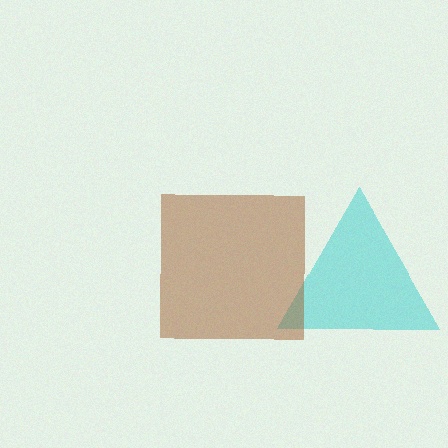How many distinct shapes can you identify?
There are 2 distinct shapes: a cyan triangle, a brown square.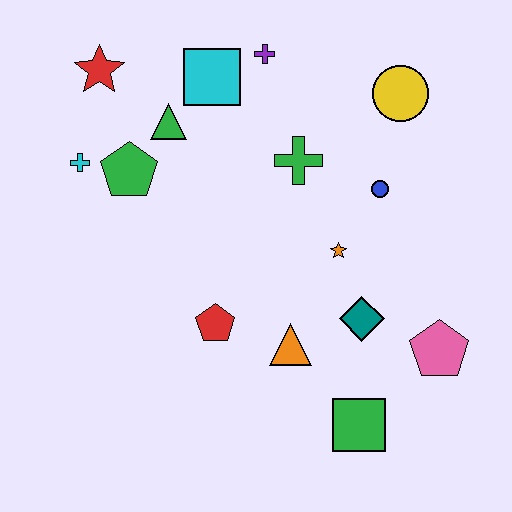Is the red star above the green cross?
Yes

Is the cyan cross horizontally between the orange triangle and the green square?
No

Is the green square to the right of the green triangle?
Yes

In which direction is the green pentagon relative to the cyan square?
The green pentagon is below the cyan square.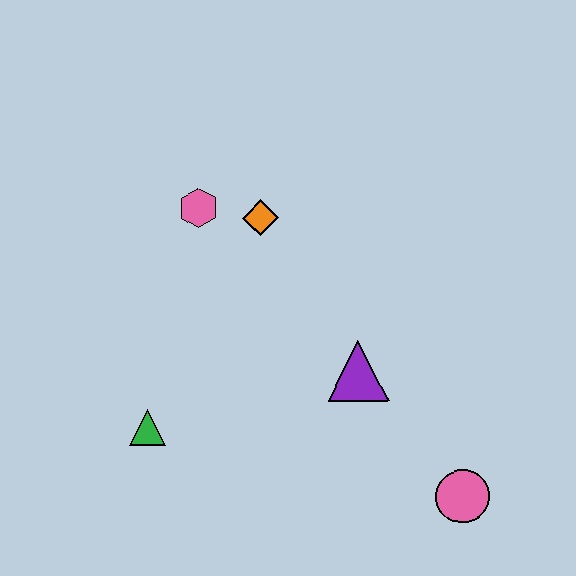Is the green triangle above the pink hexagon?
No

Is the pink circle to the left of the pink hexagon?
No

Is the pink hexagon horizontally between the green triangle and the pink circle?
Yes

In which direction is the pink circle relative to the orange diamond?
The pink circle is below the orange diamond.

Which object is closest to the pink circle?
The purple triangle is closest to the pink circle.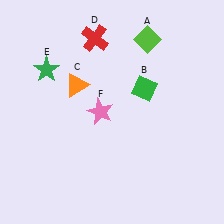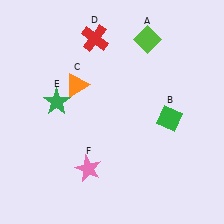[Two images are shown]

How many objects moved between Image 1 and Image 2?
3 objects moved between the two images.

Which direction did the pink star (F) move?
The pink star (F) moved down.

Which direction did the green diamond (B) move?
The green diamond (B) moved down.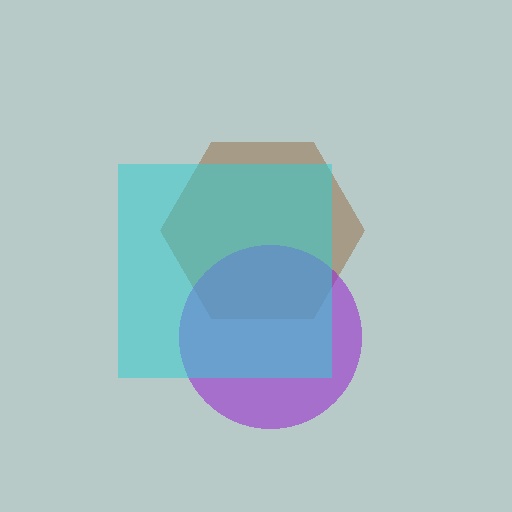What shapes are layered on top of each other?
The layered shapes are: a brown hexagon, a purple circle, a cyan square.